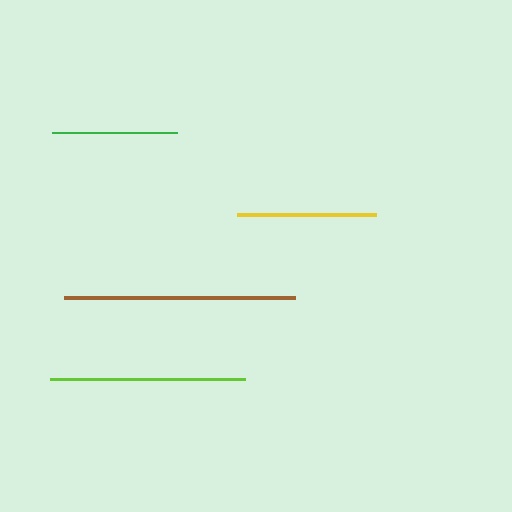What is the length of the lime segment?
The lime segment is approximately 195 pixels long.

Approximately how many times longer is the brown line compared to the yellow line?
The brown line is approximately 1.7 times the length of the yellow line.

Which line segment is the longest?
The brown line is the longest at approximately 231 pixels.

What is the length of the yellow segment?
The yellow segment is approximately 139 pixels long.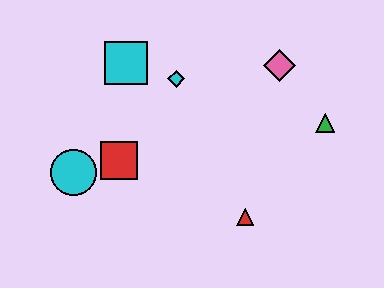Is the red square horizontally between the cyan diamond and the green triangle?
No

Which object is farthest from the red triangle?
The cyan square is farthest from the red triangle.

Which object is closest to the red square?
The cyan circle is closest to the red square.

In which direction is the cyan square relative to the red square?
The cyan square is above the red square.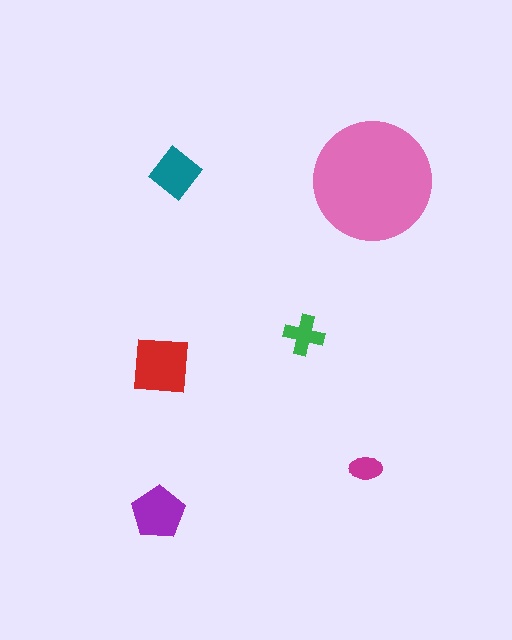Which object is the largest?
The pink circle.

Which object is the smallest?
The magenta ellipse.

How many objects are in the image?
There are 6 objects in the image.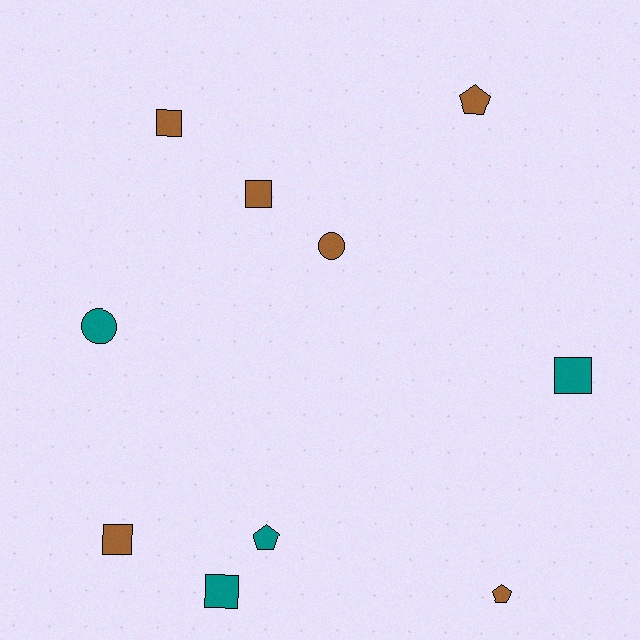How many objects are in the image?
There are 10 objects.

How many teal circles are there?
There is 1 teal circle.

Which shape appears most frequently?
Square, with 5 objects.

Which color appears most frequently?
Brown, with 6 objects.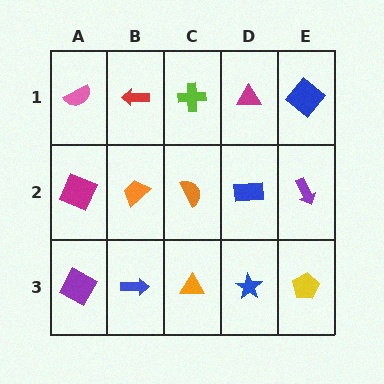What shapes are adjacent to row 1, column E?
A purple arrow (row 2, column E), a magenta triangle (row 1, column D).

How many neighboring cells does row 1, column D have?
3.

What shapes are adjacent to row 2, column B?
A red arrow (row 1, column B), a blue arrow (row 3, column B), a magenta square (row 2, column A), an orange semicircle (row 2, column C).